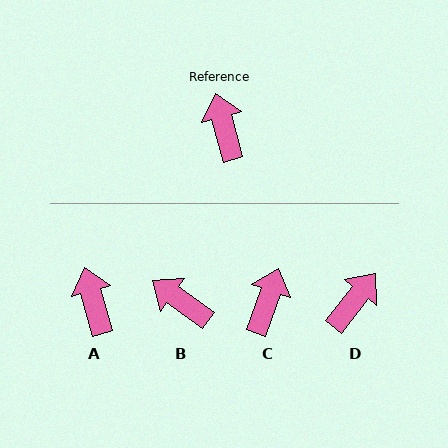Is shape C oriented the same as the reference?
No, it is off by about 35 degrees.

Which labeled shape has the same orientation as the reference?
A.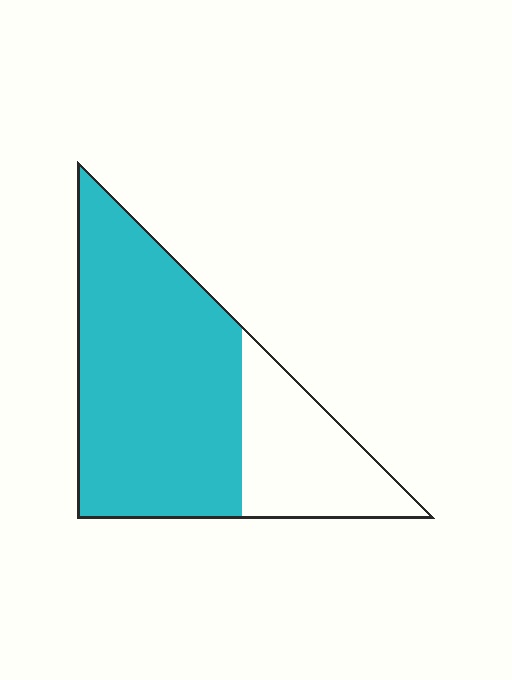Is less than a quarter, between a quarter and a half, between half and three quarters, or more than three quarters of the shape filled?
Between half and three quarters.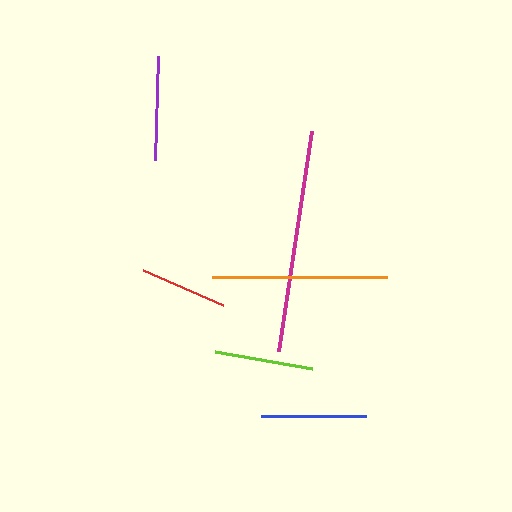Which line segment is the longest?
The magenta line is the longest at approximately 223 pixels.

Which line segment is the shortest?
The red line is the shortest at approximately 87 pixels.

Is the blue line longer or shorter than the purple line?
The blue line is longer than the purple line.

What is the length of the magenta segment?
The magenta segment is approximately 223 pixels long.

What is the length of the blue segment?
The blue segment is approximately 105 pixels long.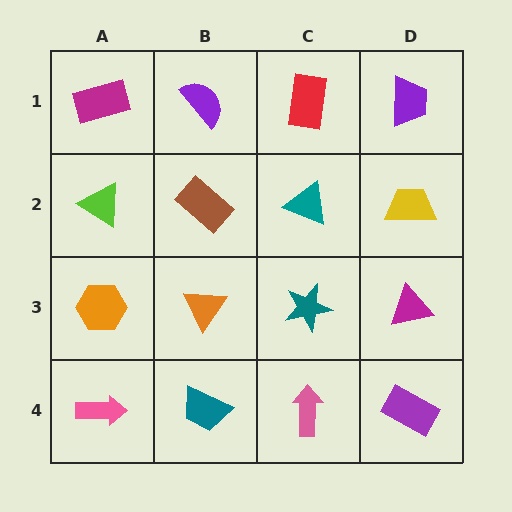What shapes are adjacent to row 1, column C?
A teal triangle (row 2, column C), a purple semicircle (row 1, column B), a purple trapezoid (row 1, column D).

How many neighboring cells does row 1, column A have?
2.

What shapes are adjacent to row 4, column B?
An orange triangle (row 3, column B), a pink arrow (row 4, column A), a pink arrow (row 4, column C).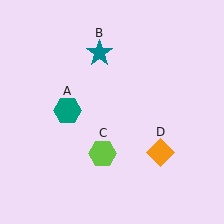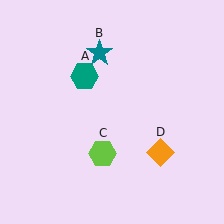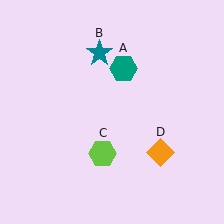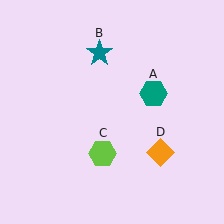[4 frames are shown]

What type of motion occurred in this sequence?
The teal hexagon (object A) rotated clockwise around the center of the scene.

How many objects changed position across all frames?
1 object changed position: teal hexagon (object A).